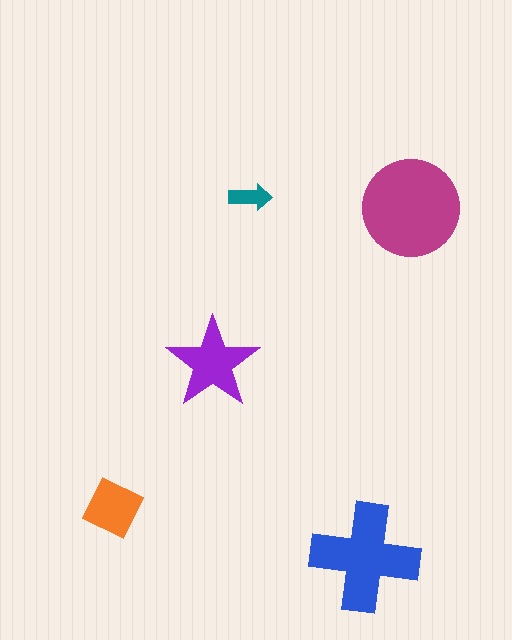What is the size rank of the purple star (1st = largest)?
3rd.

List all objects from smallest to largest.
The teal arrow, the orange diamond, the purple star, the blue cross, the magenta circle.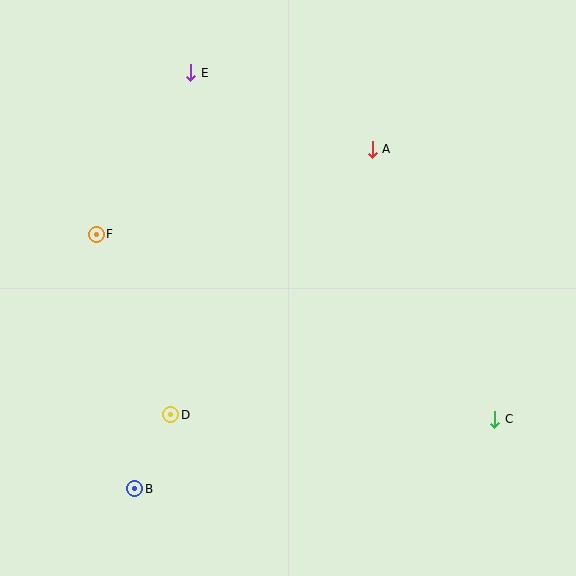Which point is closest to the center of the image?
Point A at (372, 149) is closest to the center.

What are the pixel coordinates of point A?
Point A is at (372, 149).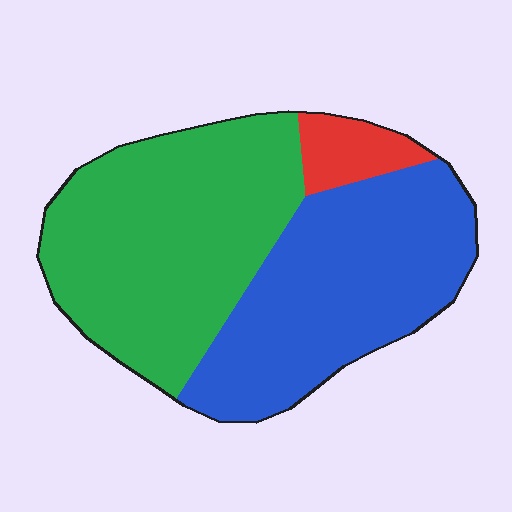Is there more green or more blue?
Green.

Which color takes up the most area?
Green, at roughly 50%.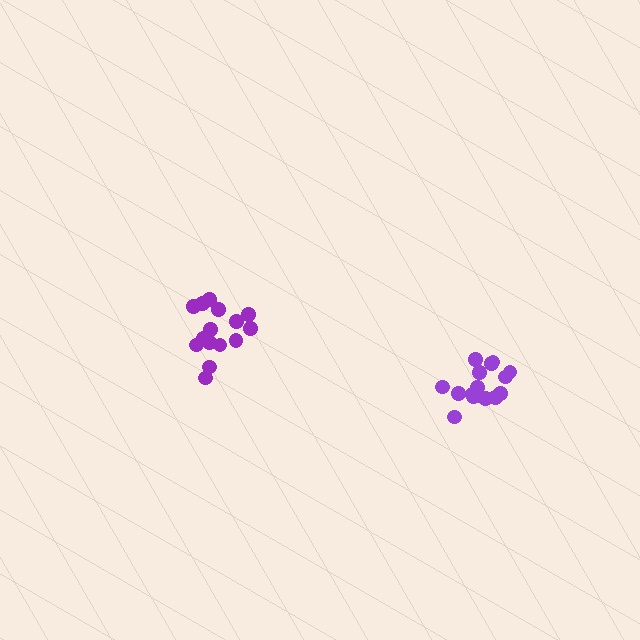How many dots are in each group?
Group 1: 15 dots, Group 2: 16 dots (31 total).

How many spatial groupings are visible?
There are 2 spatial groupings.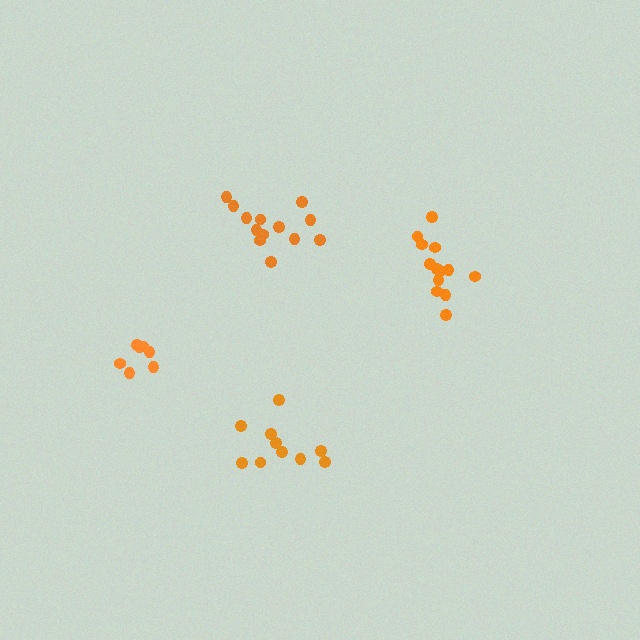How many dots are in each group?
Group 1: 7 dots, Group 2: 13 dots, Group 3: 13 dots, Group 4: 10 dots (43 total).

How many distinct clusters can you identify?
There are 4 distinct clusters.